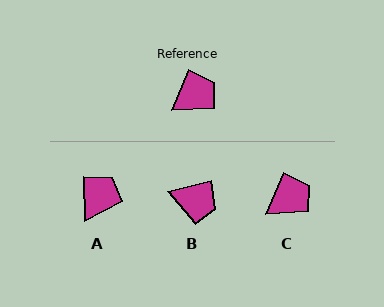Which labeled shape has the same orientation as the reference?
C.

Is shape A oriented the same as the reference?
No, it is off by about 25 degrees.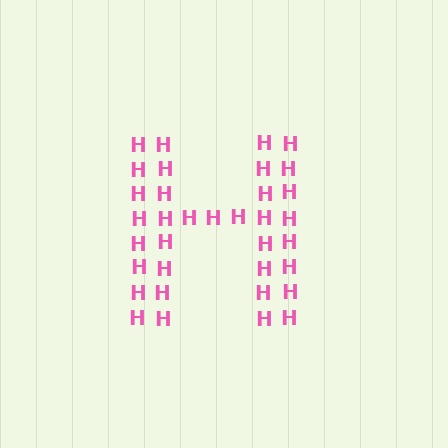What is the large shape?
The large shape is the letter H.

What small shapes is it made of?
It is made of small letter H's.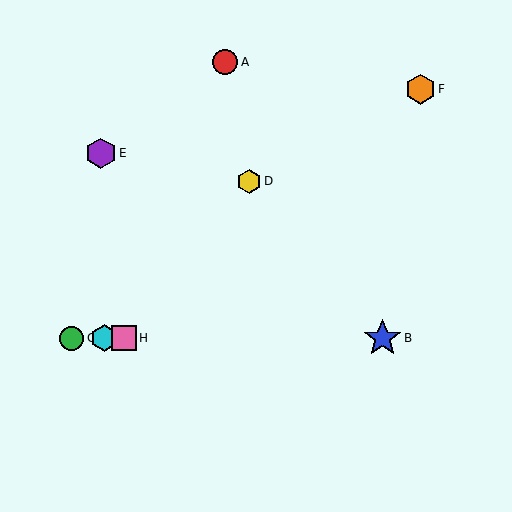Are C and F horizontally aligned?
No, C is at y≈338 and F is at y≈89.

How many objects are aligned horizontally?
4 objects (B, C, G, H) are aligned horizontally.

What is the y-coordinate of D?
Object D is at y≈181.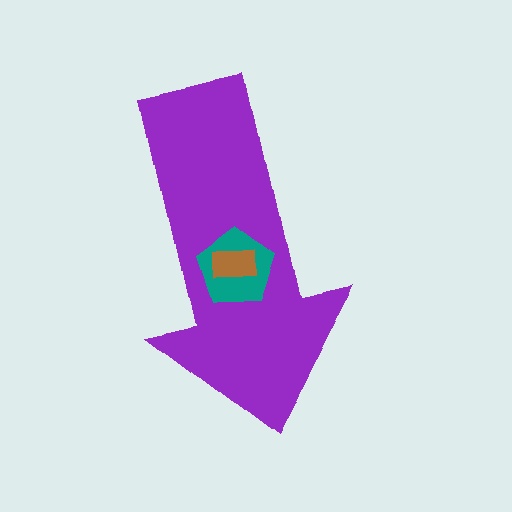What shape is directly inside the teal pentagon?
The brown rectangle.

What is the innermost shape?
The brown rectangle.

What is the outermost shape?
The purple arrow.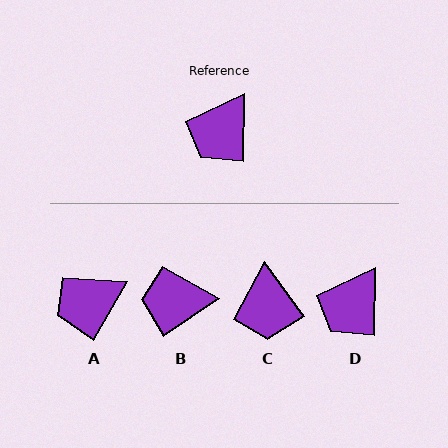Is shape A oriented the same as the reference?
No, it is off by about 30 degrees.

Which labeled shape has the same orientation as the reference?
D.